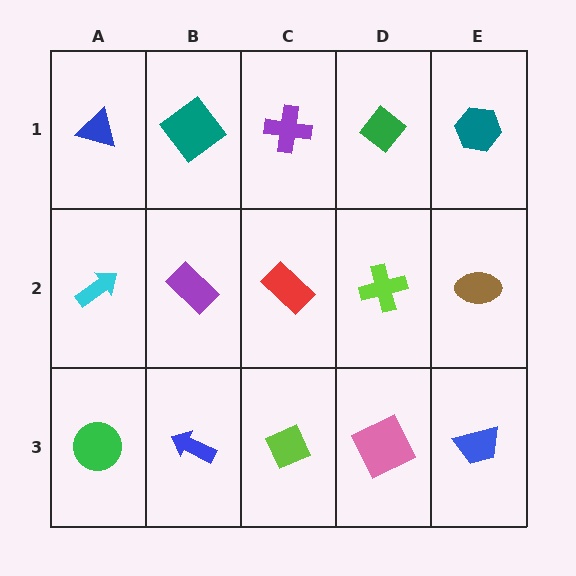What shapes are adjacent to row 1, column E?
A brown ellipse (row 2, column E), a green diamond (row 1, column D).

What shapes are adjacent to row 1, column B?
A purple rectangle (row 2, column B), a blue triangle (row 1, column A), a purple cross (row 1, column C).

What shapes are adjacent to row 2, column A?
A blue triangle (row 1, column A), a green circle (row 3, column A), a purple rectangle (row 2, column B).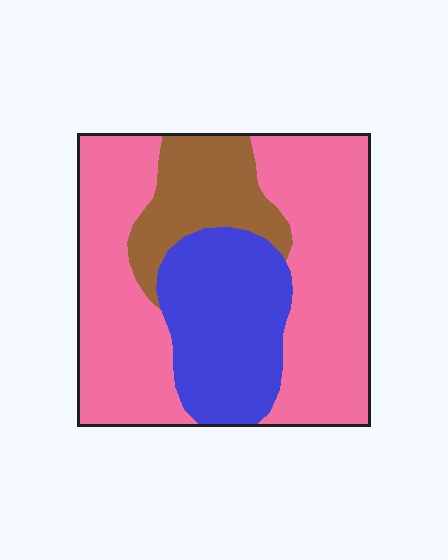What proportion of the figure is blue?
Blue takes up about one quarter (1/4) of the figure.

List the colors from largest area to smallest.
From largest to smallest: pink, blue, brown.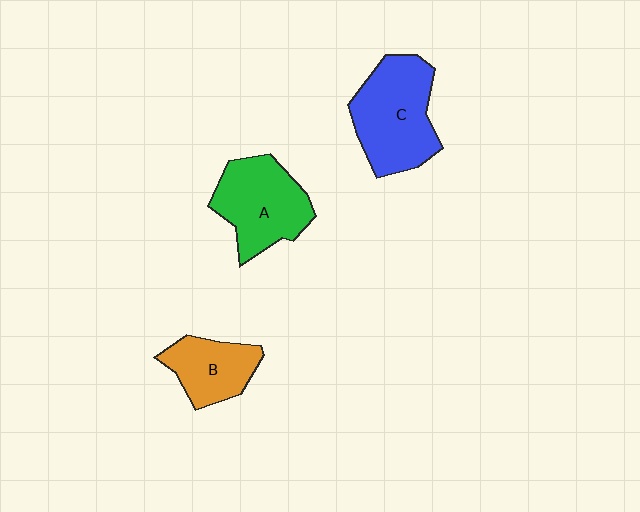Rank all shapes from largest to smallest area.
From largest to smallest: C (blue), A (green), B (orange).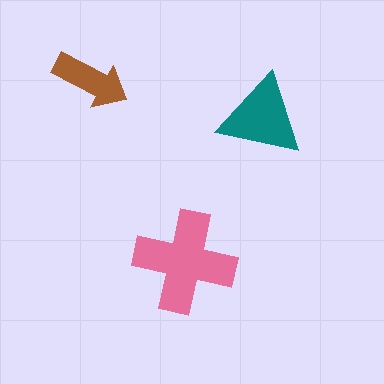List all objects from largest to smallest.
The pink cross, the teal triangle, the brown arrow.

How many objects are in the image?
There are 3 objects in the image.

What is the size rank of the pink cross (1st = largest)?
1st.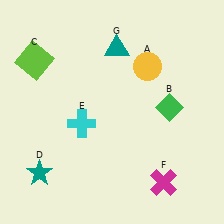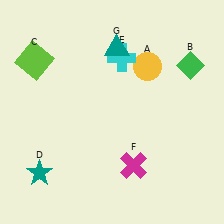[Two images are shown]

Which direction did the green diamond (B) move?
The green diamond (B) moved up.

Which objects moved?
The objects that moved are: the green diamond (B), the cyan cross (E), the magenta cross (F).